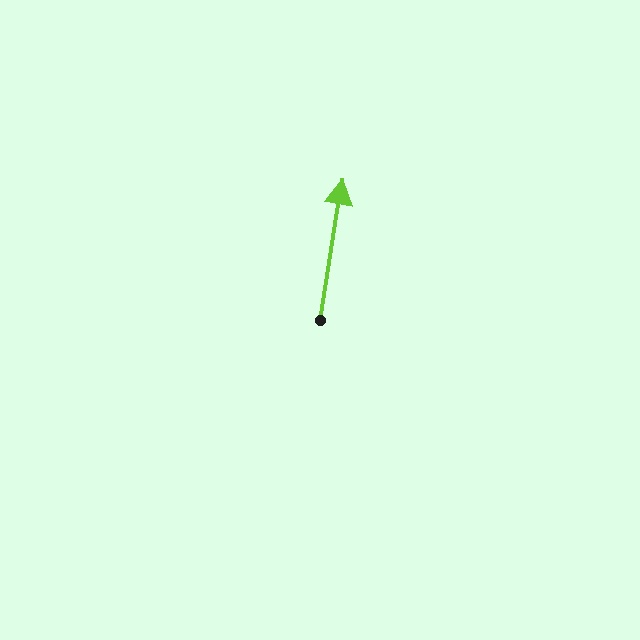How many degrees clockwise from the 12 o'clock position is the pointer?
Approximately 9 degrees.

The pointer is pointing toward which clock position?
Roughly 12 o'clock.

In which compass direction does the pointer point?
North.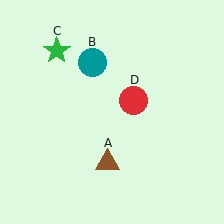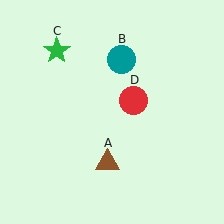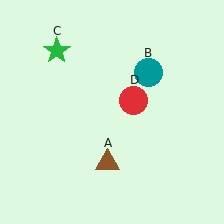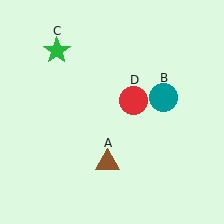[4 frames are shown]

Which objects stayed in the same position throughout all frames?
Brown triangle (object A) and green star (object C) and red circle (object D) remained stationary.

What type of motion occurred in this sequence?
The teal circle (object B) rotated clockwise around the center of the scene.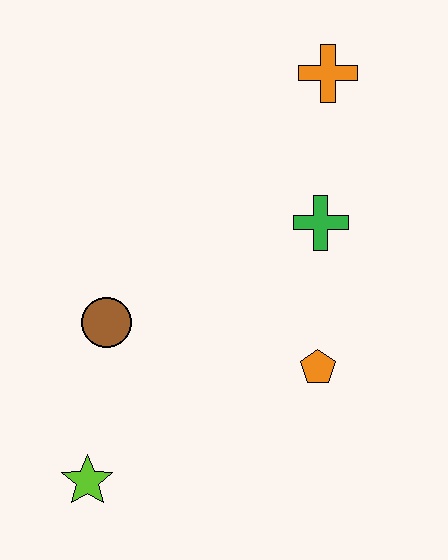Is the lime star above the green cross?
No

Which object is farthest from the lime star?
The orange cross is farthest from the lime star.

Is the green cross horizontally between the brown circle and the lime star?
No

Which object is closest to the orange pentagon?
The green cross is closest to the orange pentagon.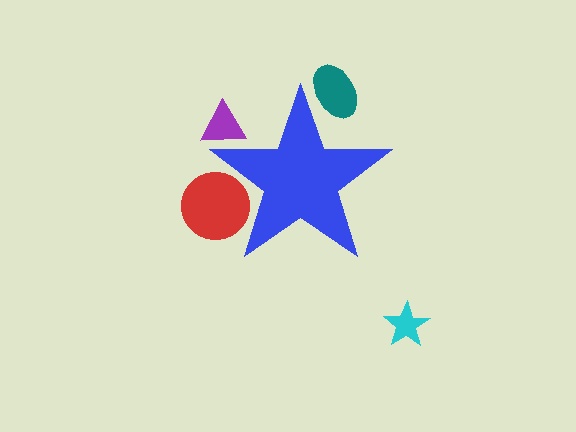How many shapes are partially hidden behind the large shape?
3 shapes are partially hidden.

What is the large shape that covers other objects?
A blue star.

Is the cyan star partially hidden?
No, the cyan star is fully visible.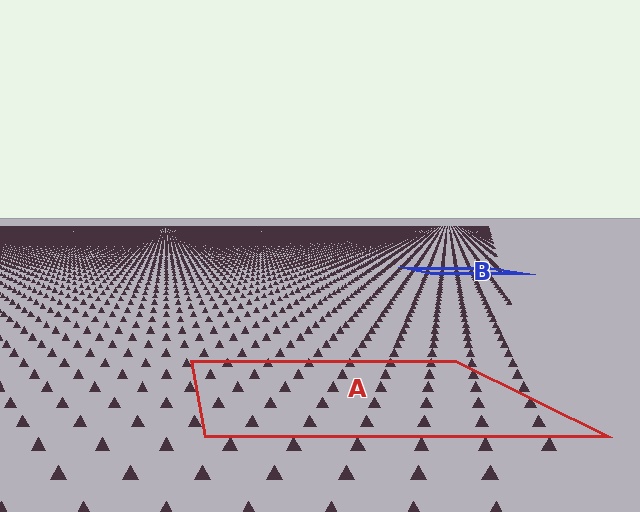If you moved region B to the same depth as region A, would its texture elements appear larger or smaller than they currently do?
They would appear larger. At a closer depth, the same texture elements are projected at a bigger on-screen size.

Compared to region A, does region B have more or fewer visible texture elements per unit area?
Region B has more texture elements per unit area — they are packed more densely because it is farther away.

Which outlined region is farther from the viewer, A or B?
Region B is farther from the viewer — the texture elements inside it appear smaller and more densely packed.